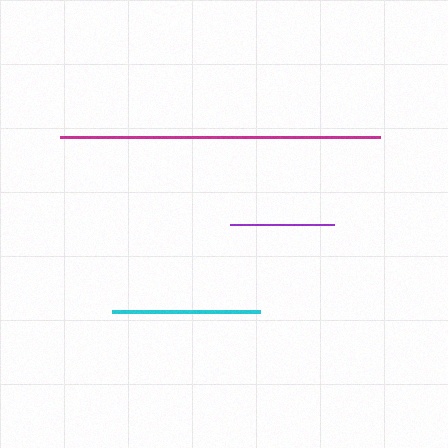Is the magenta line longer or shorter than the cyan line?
The magenta line is longer than the cyan line.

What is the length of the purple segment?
The purple segment is approximately 104 pixels long.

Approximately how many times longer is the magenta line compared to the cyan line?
The magenta line is approximately 2.2 times the length of the cyan line.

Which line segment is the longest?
The magenta line is the longest at approximately 320 pixels.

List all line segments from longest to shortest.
From longest to shortest: magenta, cyan, purple.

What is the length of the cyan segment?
The cyan segment is approximately 148 pixels long.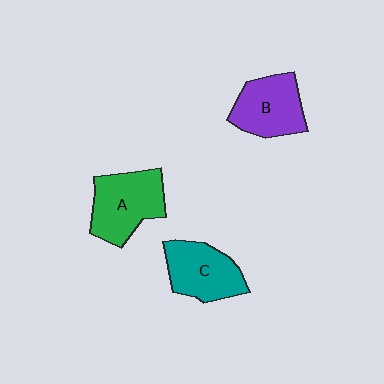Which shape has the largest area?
Shape A (green).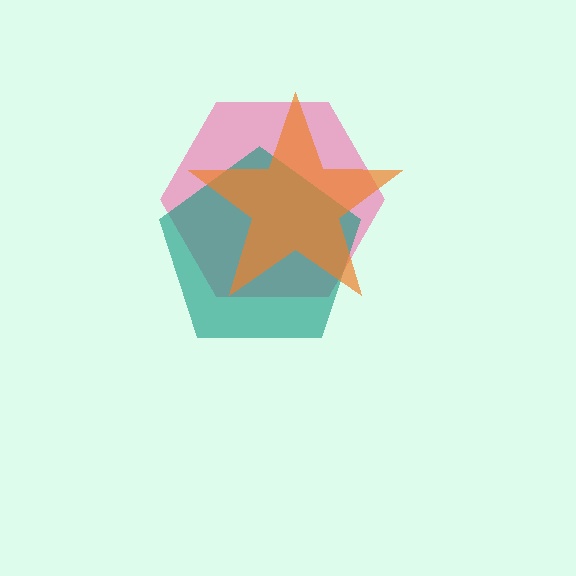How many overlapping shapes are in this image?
There are 3 overlapping shapes in the image.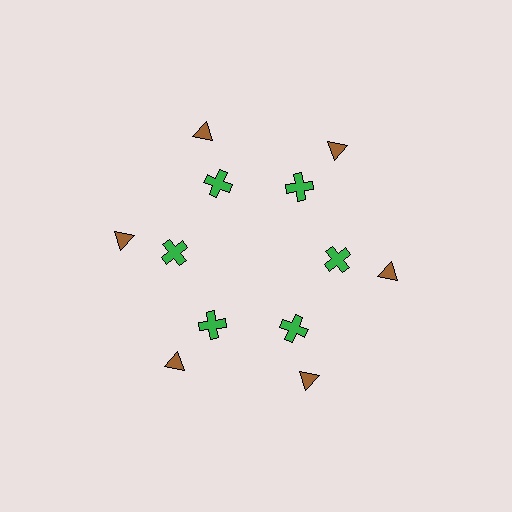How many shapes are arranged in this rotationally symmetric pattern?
There are 12 shapes, arranged in 6 groups of 2.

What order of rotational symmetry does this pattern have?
This pattern has 6-fold rotational symmetry.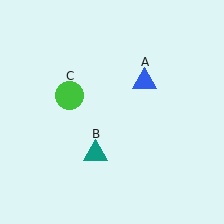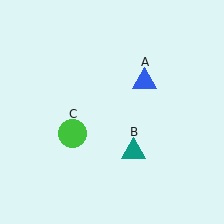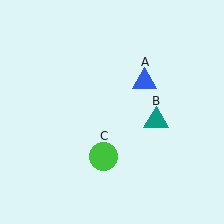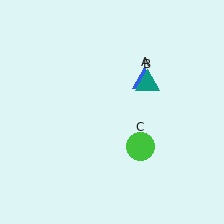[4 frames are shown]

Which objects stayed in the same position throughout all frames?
Blue triangle (object A) remained stationary.